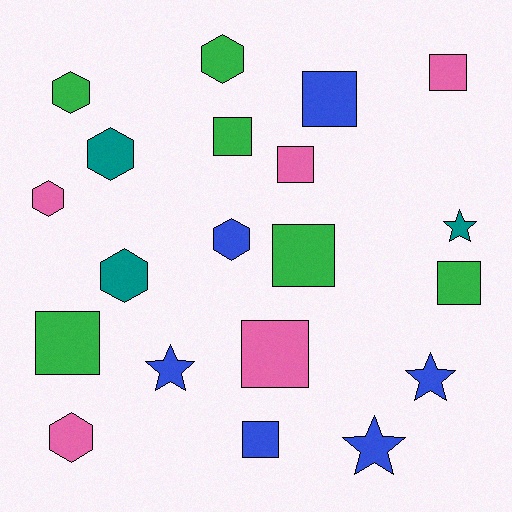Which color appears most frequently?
Blue, with 6 objects.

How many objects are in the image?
There are 20 objects.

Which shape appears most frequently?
Square, with 9 objects.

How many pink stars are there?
There are no pink stars.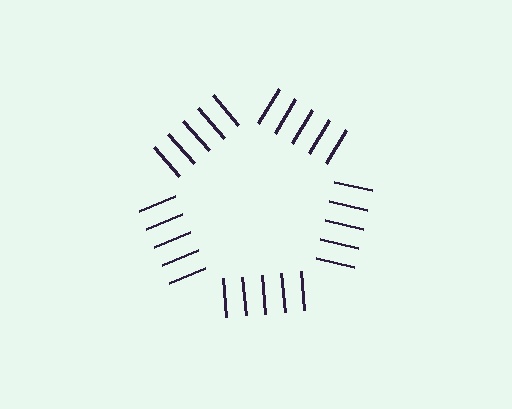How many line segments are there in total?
25 — 5 along each of the 5 edges.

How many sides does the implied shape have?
5 sides — the line-ends trace a pentagon.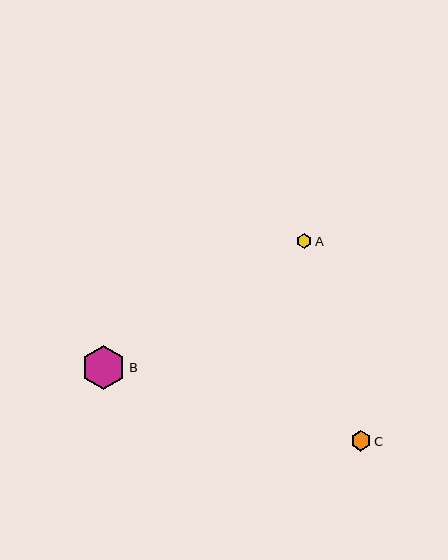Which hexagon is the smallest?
Hexagon A is the smallest with a size of approximately 15 pixels.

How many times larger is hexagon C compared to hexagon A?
Hexagon C is approximately 1.3 times the size of hexagon A.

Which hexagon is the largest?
Hexagon B is the largest with a size of approximately 44 pixels.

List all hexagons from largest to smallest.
From largest to smallest: B, C, A.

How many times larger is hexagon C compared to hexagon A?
Hexagon C is approximately 1.3 times the size of hexagon A.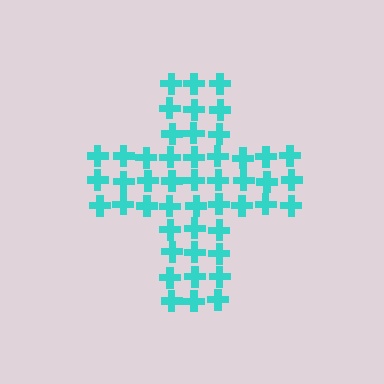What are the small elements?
The small elements are crosses.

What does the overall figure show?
The overall figure shows a cross.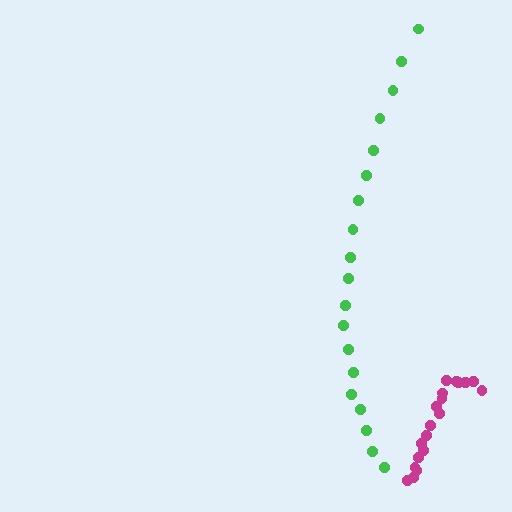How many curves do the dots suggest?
There are 2 distinct paths.